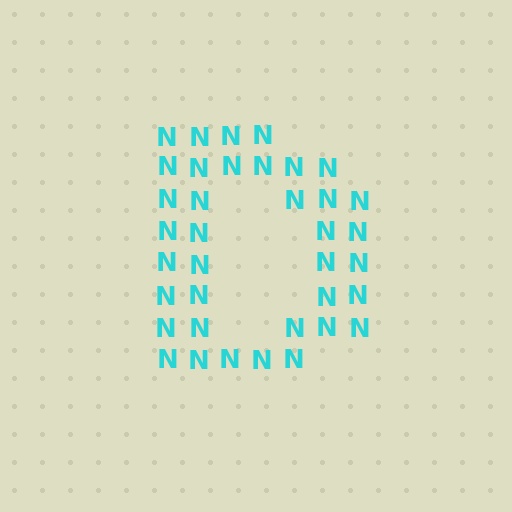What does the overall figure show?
The overall figure shows the letter D.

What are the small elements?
The small elements are letter N's.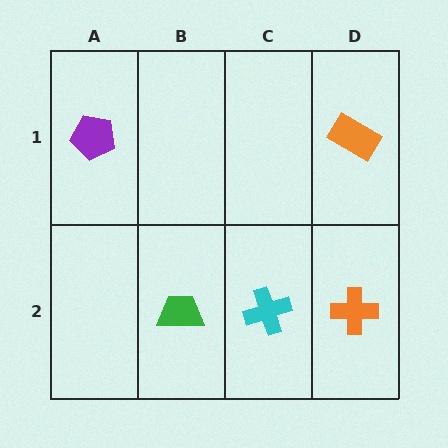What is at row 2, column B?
A green trapezoid.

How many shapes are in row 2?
3 shapes.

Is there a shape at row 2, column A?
No, that cell is empty.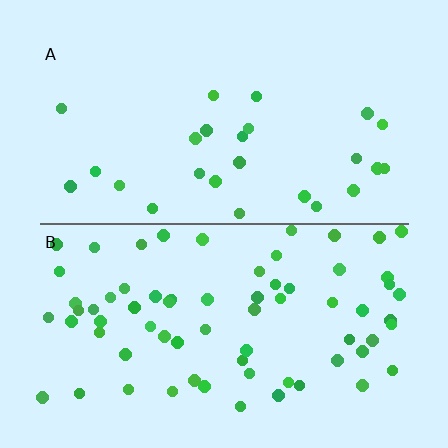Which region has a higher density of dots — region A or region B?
B (the bottom).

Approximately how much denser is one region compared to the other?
Approximately 2.8× — region B over region A.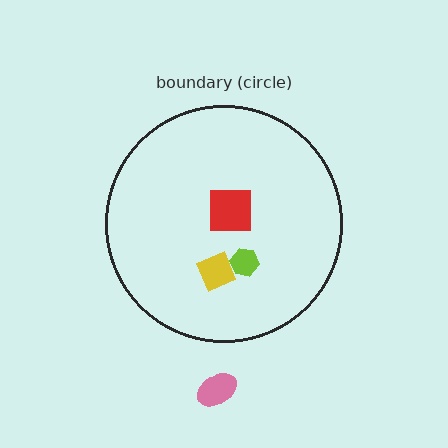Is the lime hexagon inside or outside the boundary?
Inside.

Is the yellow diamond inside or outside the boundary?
Inside.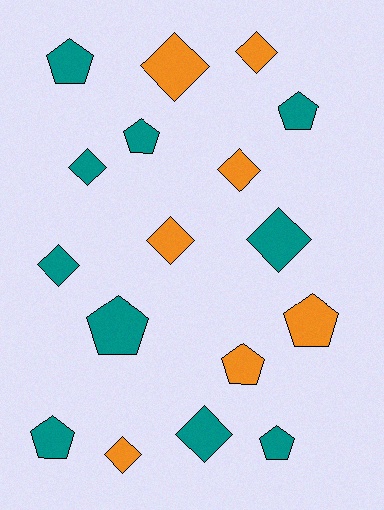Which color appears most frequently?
Teal, with 10 objects.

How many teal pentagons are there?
There are 6 teal pentagons.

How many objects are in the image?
There are 17 objects.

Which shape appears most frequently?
Diamond, with 9 objects.